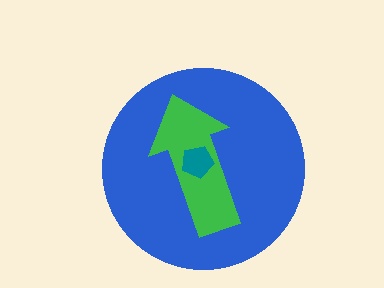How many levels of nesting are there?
3.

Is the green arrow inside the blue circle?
Yes.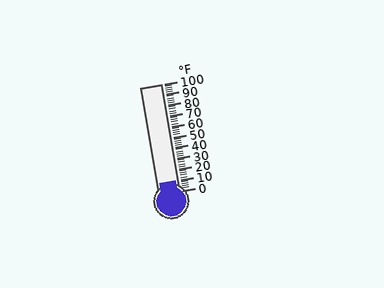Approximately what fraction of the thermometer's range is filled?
The thermometer is filled to approximately 10% of its range.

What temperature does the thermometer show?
The thermometer shows approximately 10°F.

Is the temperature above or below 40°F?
The temperature is below 40°F.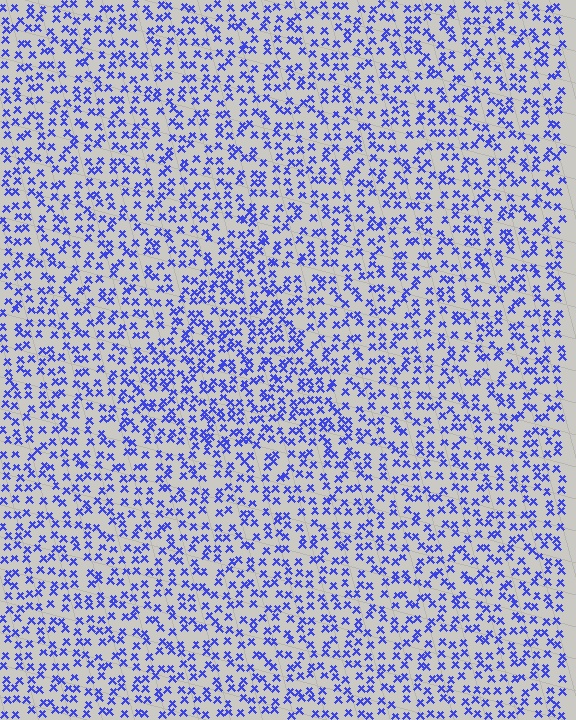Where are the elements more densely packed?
The elements are more densely packed inside the triangle boundary.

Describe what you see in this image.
The image contains small blue elements arranged at two different densities. A triangle-shaped region is visible where the elements are more densely packed than the surrounding area.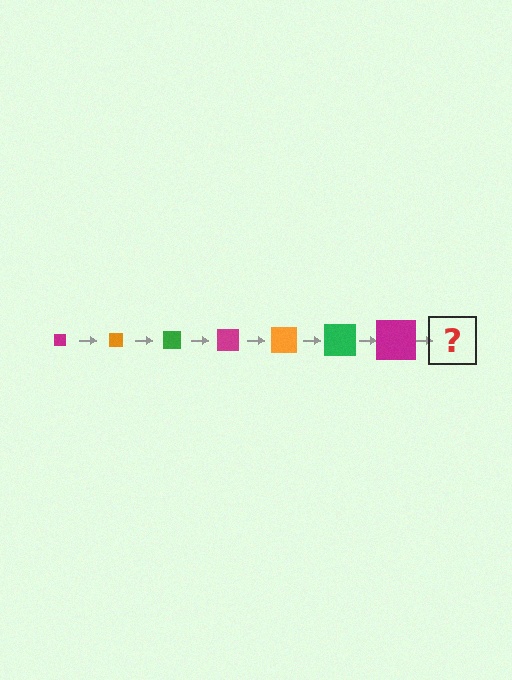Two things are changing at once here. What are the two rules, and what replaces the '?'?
The two rules are that the square grows larger each step and the color cycles through magenta, orange, and green. The '?' should be an orange square, larger than the previous one.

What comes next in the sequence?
The next element should be an orange square, larger than the previous one.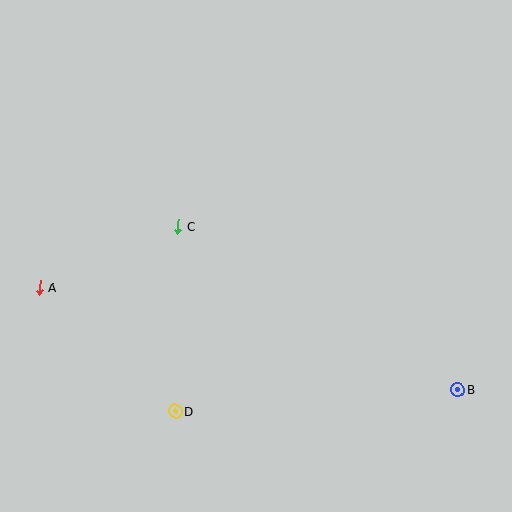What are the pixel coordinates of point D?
Point D is at (175, 411).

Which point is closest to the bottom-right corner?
Point B is closest to the bottom-right corner.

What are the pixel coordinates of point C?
Point C is at (178, 227).